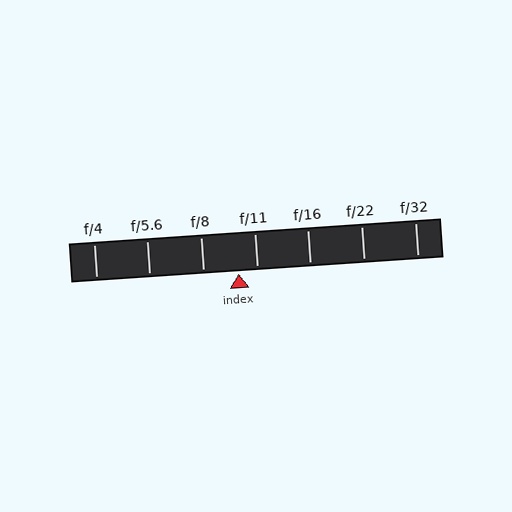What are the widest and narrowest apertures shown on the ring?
The widest aperture shown is f/4 and the narrowest is f/32.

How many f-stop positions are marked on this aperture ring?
There are 7 f-stop positions marked.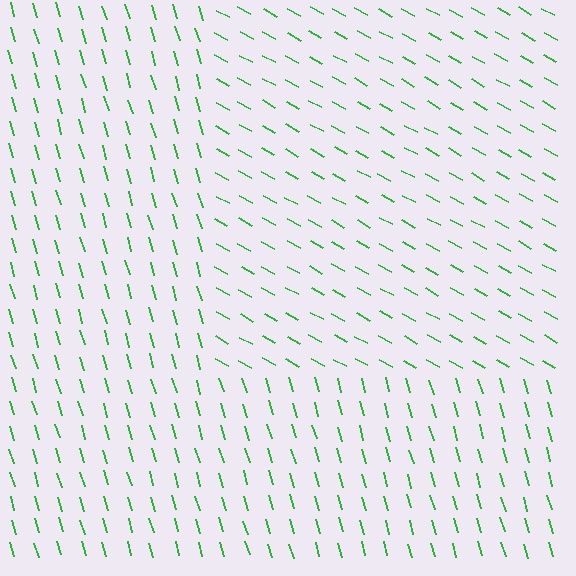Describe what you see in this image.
The image is filled with small green line segments. A rectangle region in the image has lines oriented differently from the surrounding lines, creating a visible texture boundary.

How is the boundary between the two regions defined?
The boundary is defined purely by a change in line orientation (approximately 45 degrees difference). All lines are the same color and thickness.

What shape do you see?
I see a rectangle.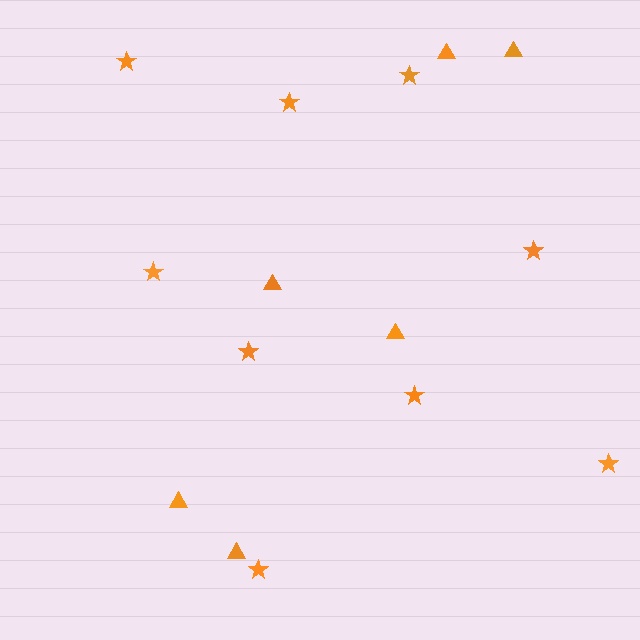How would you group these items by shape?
There are 2 groups: one group of triangles (6) and one group of stars (9).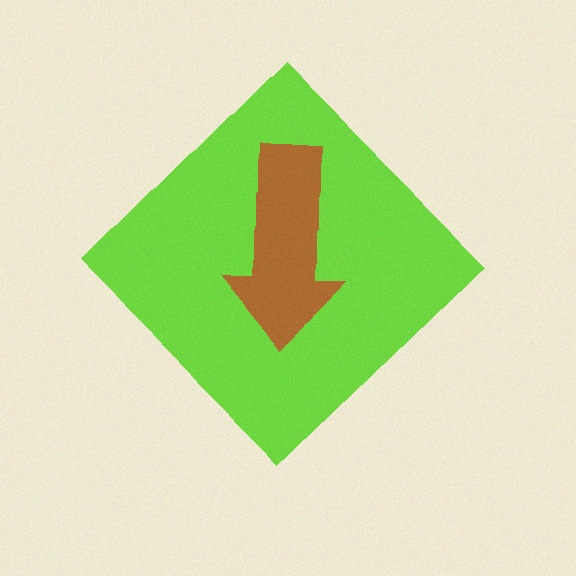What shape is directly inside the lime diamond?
The brown arrow.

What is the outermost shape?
The lime diamond.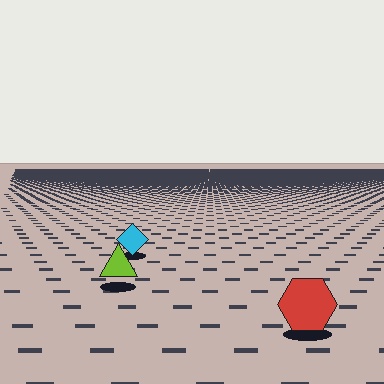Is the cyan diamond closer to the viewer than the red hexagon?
No. The red hexagon is closer — you can tell from the texture gradient: the ground texture is coarser near it.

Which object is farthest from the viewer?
The cyan diamond is farthest from the viewer. It appears smaller and the ground texture around it is denser.